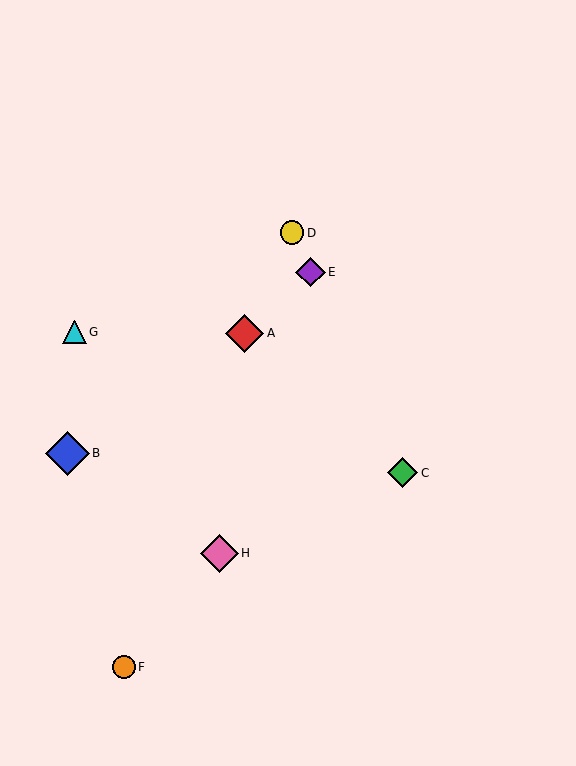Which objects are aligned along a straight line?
Objects C, D, E are aligned along a straight line.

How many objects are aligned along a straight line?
3 objects (C, D, E) are aligned along a straight line.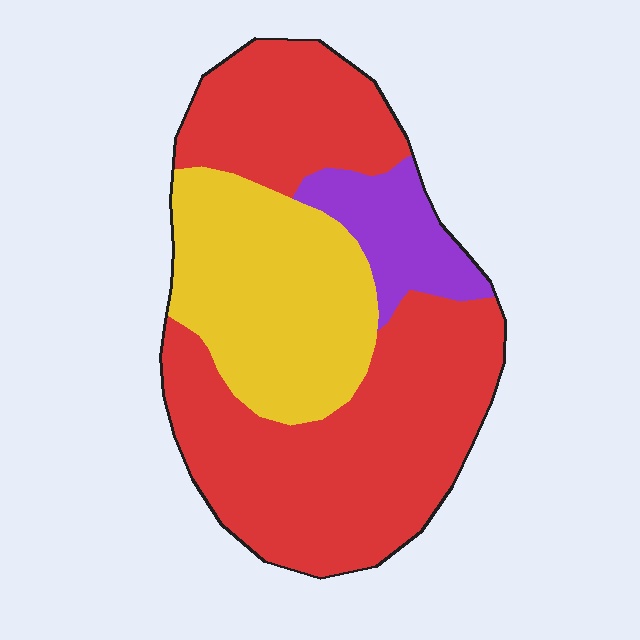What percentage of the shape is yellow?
Yellow covers roughly 30% of the shape.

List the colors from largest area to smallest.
From largest to smallest: red, yellow, purple.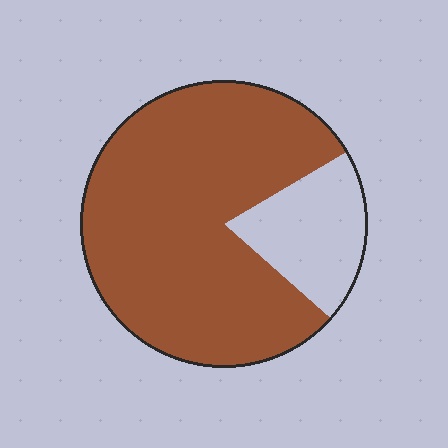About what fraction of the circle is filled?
About four fifths (4/5).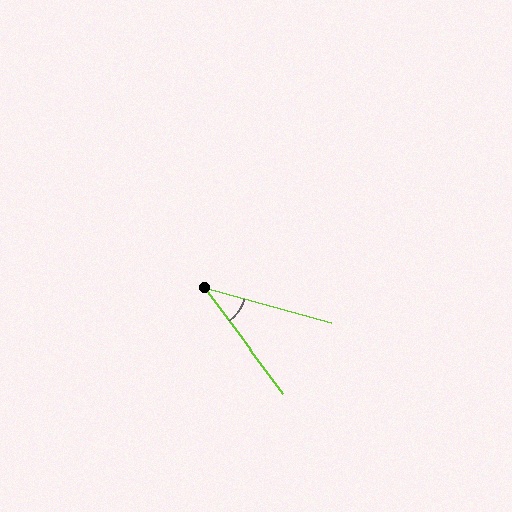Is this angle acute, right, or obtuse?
It is acute.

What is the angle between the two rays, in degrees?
Approximately 38 degrees.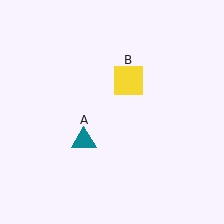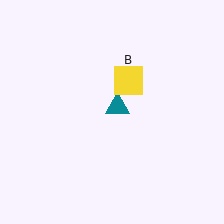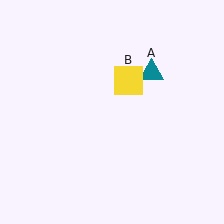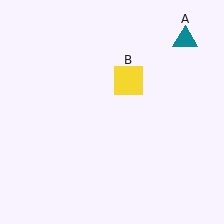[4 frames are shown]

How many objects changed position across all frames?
1 object changed position: teal triangle (object A).